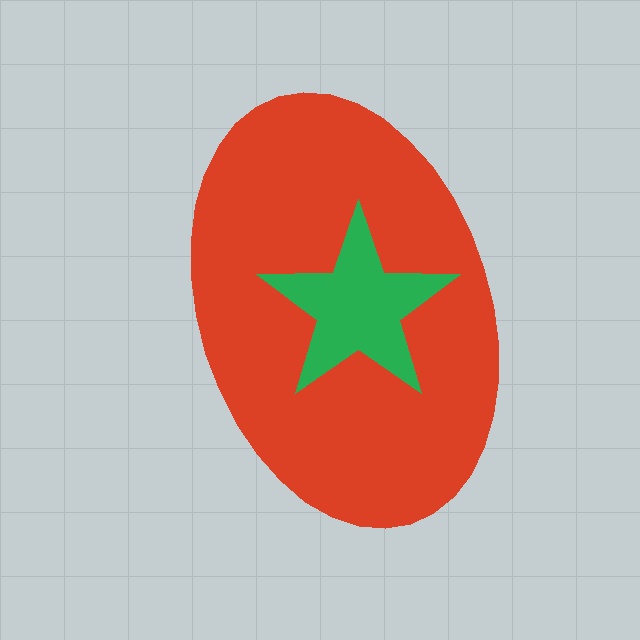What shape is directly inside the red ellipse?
The green star.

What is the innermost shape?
The green star.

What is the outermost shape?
The red ellipse.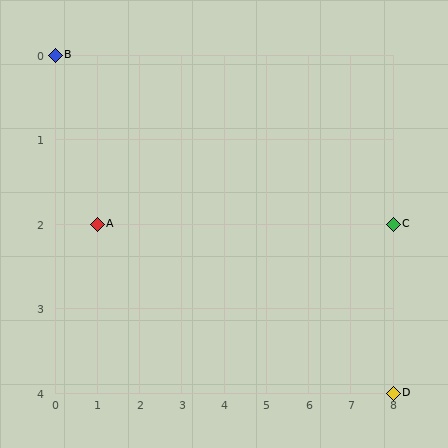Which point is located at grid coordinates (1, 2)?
Point A is at (1, 2).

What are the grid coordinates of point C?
Point C is at grid coordinates (8, 2).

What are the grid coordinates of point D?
Point D is at grid coordinates (8, 4).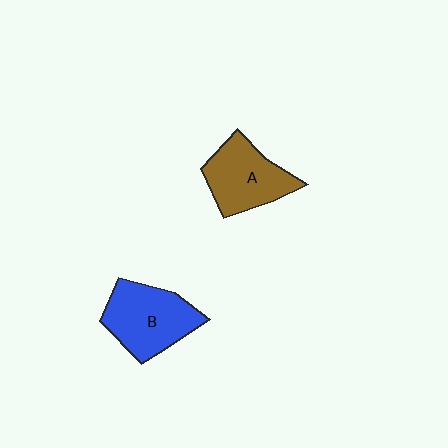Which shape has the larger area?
Shape B (blue).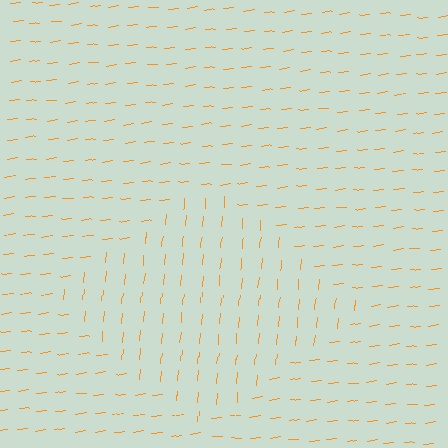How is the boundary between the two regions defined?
The boundary is defined purely by a change in line orientation (approximately 78 degrees difference). All lines are the same color and thickness.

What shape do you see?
I see a diamond.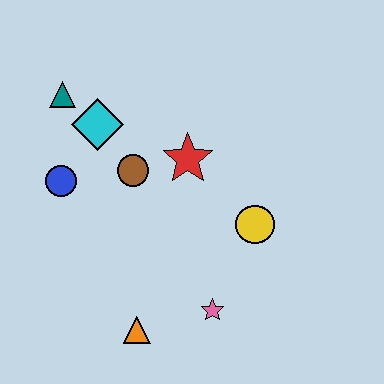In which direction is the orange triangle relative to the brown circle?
The orange triangle is below the brown circle.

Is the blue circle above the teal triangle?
No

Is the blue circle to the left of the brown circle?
Yes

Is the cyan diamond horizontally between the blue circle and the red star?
Yes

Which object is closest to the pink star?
The orange triangle is closest to the pink star.